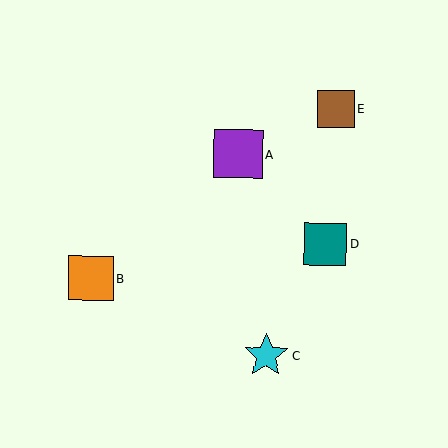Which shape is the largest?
The purple square (labeled A) is the largest.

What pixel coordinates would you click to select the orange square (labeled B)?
Click at (91, 278) to select the orange square B.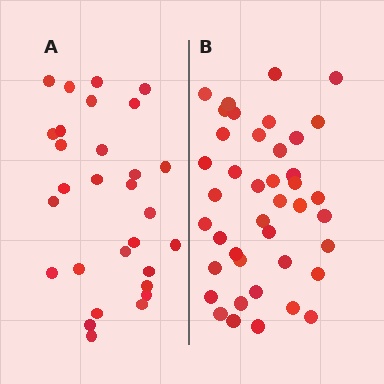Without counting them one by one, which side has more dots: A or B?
Region B (the right region) has more dots.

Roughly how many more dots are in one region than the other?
Region B has roughly 12 or so more dots than region A.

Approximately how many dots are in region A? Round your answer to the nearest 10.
About 30 dots. (The exact count is 29, which rounds to 30.)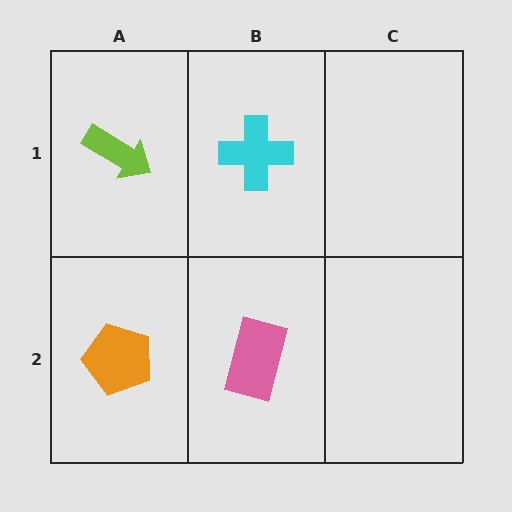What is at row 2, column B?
A pink rectangle.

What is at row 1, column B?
A cyan cross.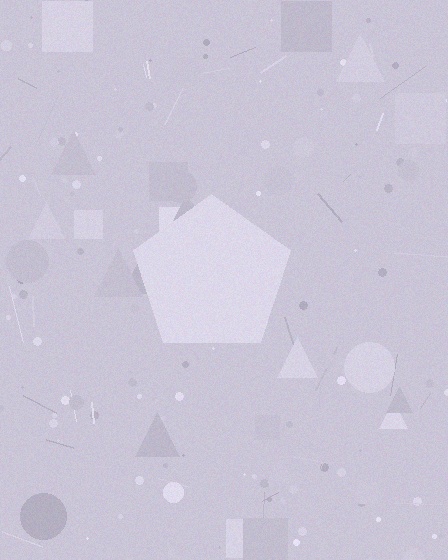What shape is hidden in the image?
A pentagon is hidden in the image.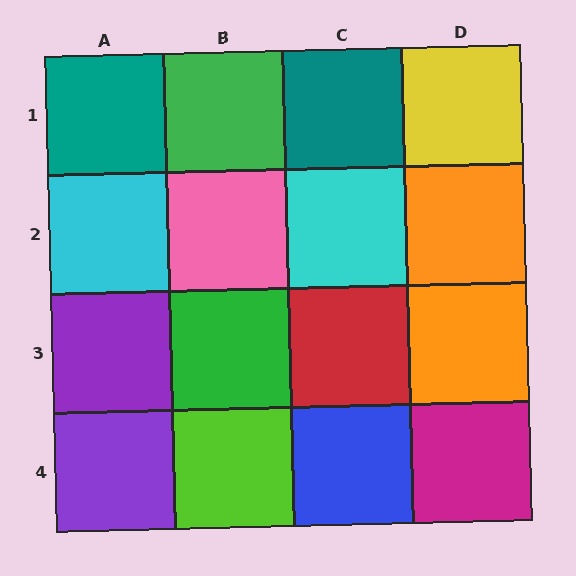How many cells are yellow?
1 cell is yellow.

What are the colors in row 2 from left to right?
Cyan, pink, cyan, orange.